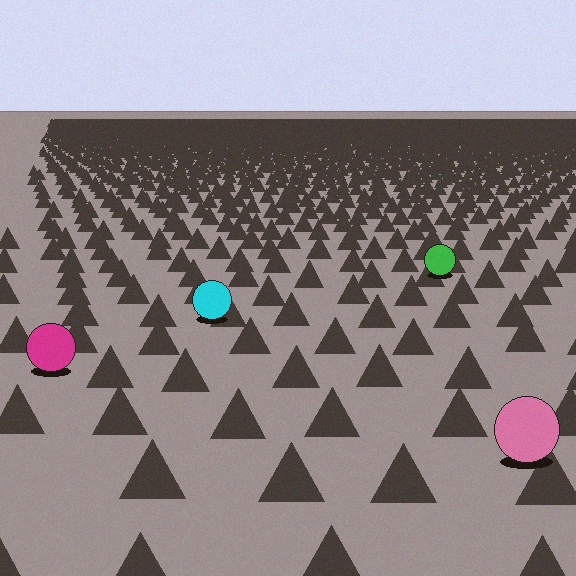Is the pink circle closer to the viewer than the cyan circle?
Yes. The pink circle is closer — you can tell from the texture gradient: the ground texture is coarser near it.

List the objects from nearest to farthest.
From nearest to farthest: the pink circle, the magenta circle, the cyan circle, the green circle.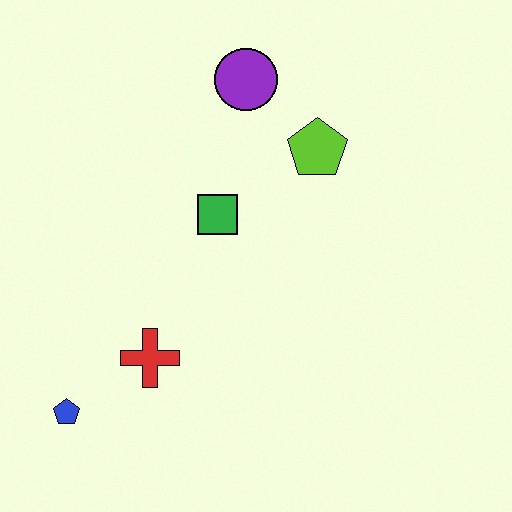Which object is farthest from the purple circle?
The blue pentagon is farthest from the purple circle.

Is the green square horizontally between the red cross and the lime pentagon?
Yes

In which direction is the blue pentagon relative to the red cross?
The blue pentagon is to the left of the red cross.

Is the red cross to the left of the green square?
Yes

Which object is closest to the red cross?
The blue pentagon is closest to the red cross.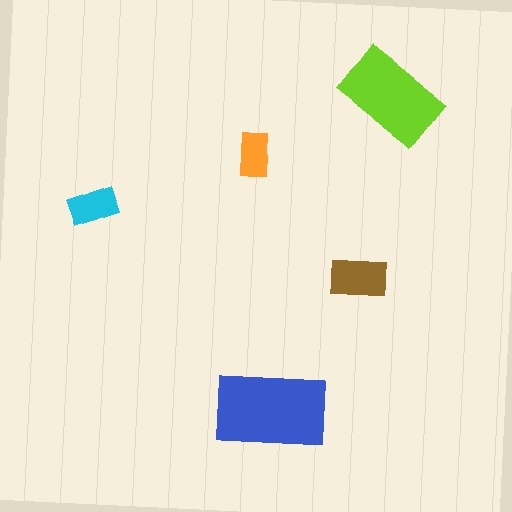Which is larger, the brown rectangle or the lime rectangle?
The lime one.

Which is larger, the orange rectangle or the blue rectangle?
The blue one.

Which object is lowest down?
The blue rectangle is bottommost.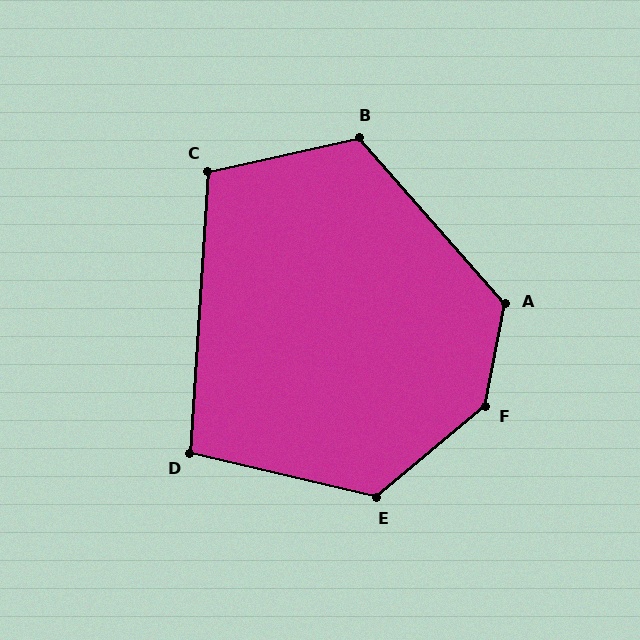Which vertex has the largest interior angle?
F, at approximately 141 degrees.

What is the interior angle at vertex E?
Approximately 127 degrees (obtuse).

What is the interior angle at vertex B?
Approximately 119 degrees (obtuse).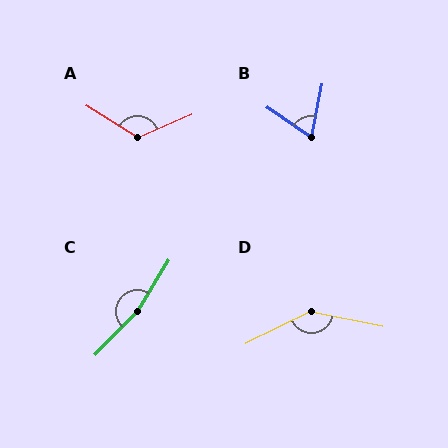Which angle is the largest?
C, at approximately 167 degrees.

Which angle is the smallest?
B, at approximately 67 degrees.